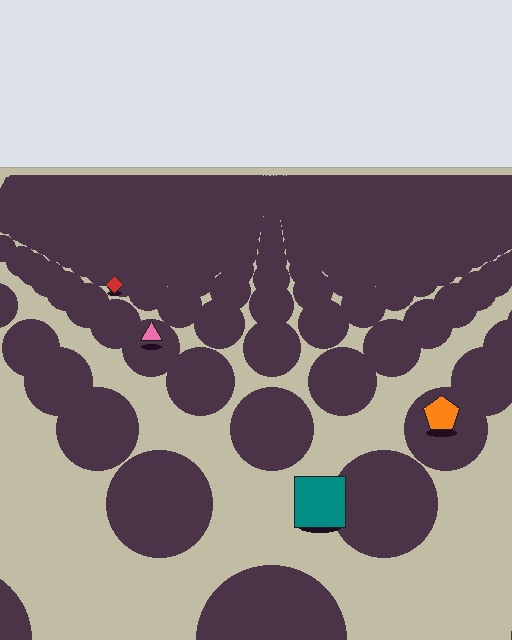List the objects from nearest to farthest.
From nearest to farthest: the teal square, the orange pentagon, the pink triangle, the red diamond.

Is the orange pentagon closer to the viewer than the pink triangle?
Yes. The orange pentagon is closer — you can tell from the texture gradient: the ground texture is coarser near it.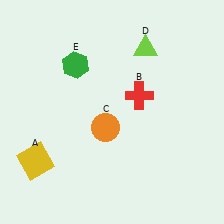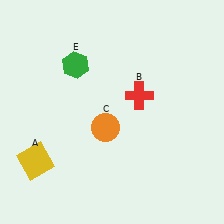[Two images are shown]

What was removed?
The lime triangle (D) was removed in Image 2.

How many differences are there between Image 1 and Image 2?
There is 1 difference between the two images.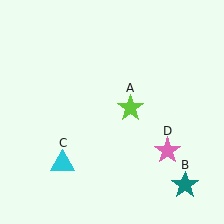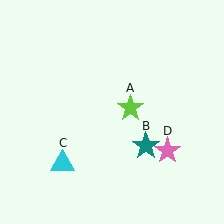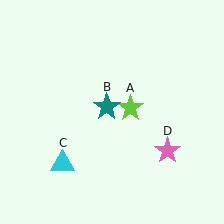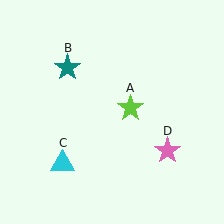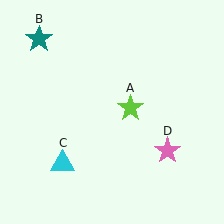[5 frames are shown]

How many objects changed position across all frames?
1 object changed position: teal star (object B).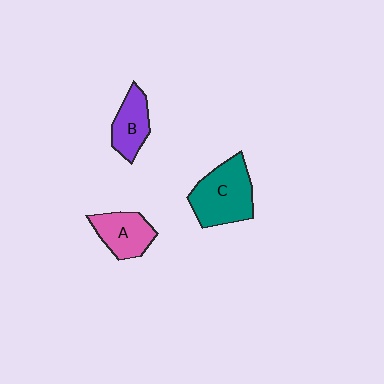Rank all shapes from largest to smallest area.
From largest to smallest: C (teal), A (pink), B (purple).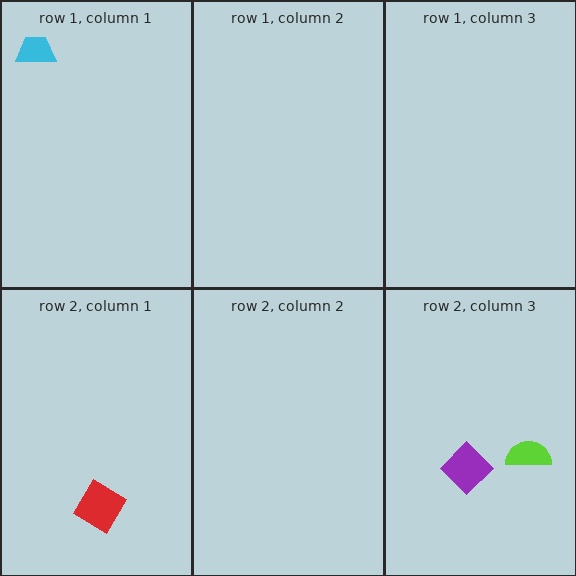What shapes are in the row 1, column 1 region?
The cyan trapezoid.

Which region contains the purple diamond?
The row 2, column 3 region.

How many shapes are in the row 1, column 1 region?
1.